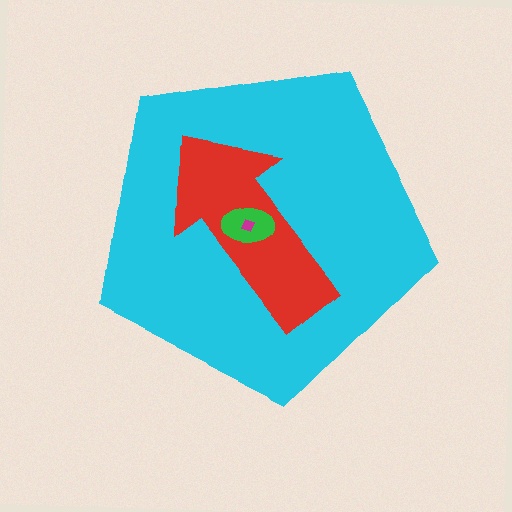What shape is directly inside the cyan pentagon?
The red arrow.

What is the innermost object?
The magenta diamond.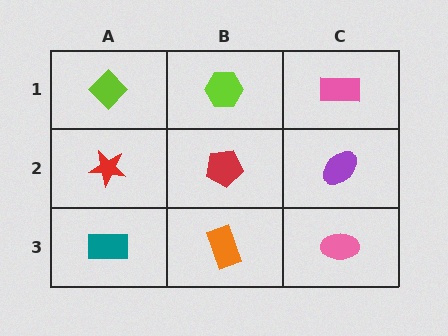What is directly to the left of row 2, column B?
A red star.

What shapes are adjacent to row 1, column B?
A red pentagon (row 2, column B), a lime diamond (row 1, column A), a pink rectangle (row 1, column C).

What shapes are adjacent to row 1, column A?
A red star (row 2, column A), a lime hexagon (row 1, column B).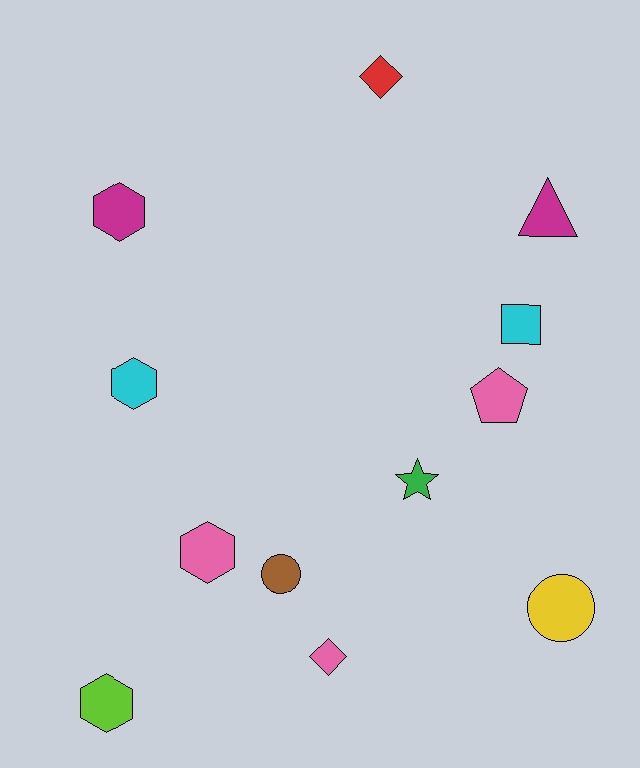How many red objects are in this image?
There is 1 red object.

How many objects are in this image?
There are 12 objects.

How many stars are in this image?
There is 1 star.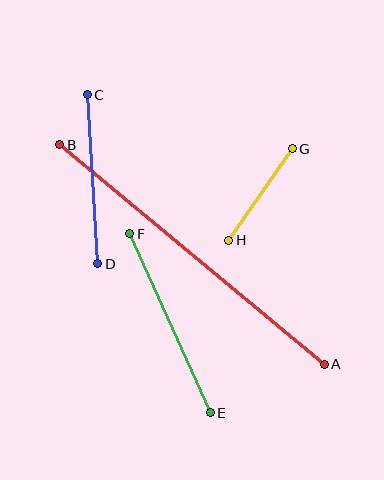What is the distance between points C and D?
The distance is approximately 169 pixels.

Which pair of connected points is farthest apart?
Points A and B are farthest apart.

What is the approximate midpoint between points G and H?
The midpoint is at approximately (260, 194) pixels.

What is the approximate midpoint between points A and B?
The midpoint is at approximately (192, 254) pixels.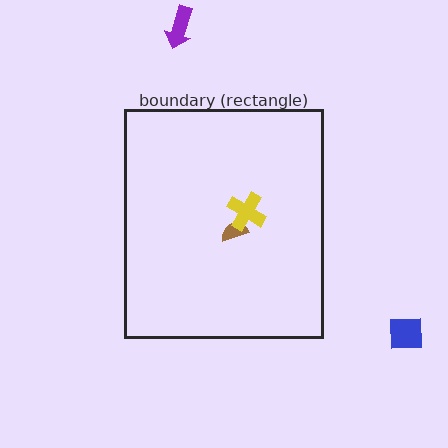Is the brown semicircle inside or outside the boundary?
Inside.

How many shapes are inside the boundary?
2 inside, 2 outside.